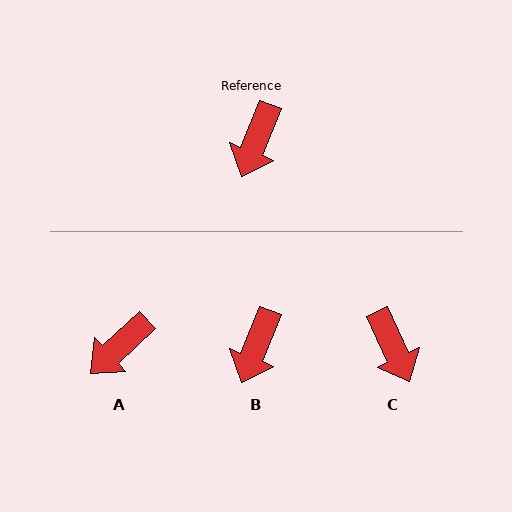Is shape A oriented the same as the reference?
No, it is off by about 25 degrees.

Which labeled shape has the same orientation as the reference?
B.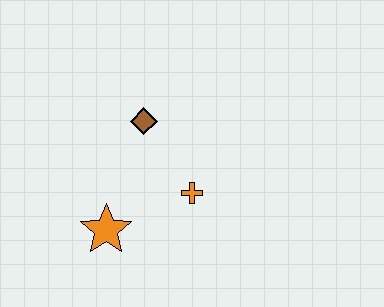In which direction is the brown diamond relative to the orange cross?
The brown diamond is above the orange cross.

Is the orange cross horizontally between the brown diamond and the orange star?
No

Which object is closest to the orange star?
The orange cross is closest to the orange star.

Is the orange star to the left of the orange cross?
Yes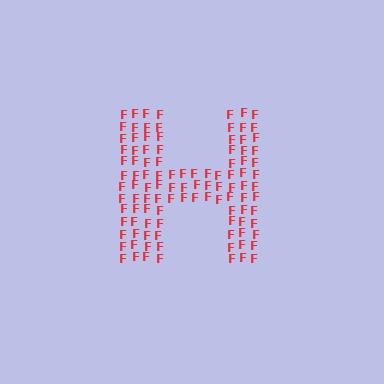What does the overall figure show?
The overall figure shows the letter H.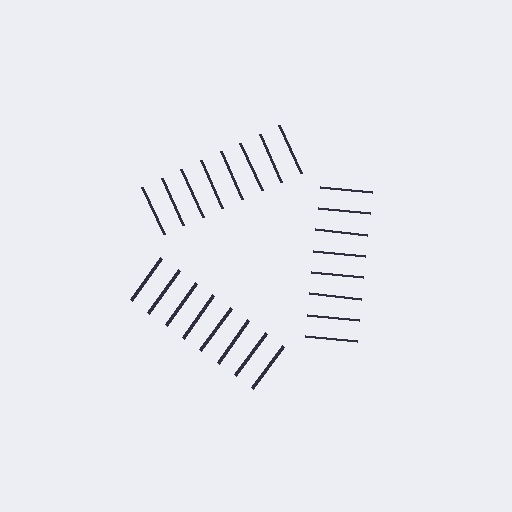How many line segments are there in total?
24 — 8 along each of the 3 edges.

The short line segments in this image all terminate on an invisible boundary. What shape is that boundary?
An illusory triangle — the line segments terminate on its edges but no continuous stroke is drawn.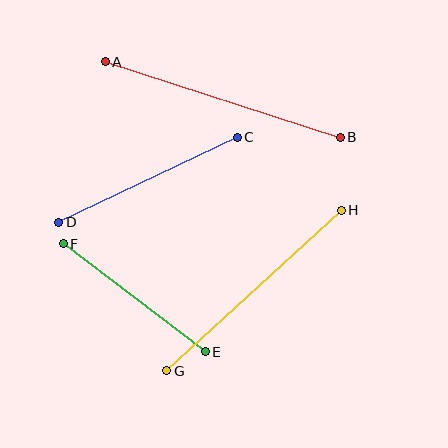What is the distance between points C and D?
The distance is approximately 198 pixels.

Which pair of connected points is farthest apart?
Points A and B are farthest apart.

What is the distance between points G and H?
The distance is approximately 237 pixels.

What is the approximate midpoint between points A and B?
The midpoint is at approximately (223, 100) pixels.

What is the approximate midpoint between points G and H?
The midpoint is at approximately (254, 290) pixels.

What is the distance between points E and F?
The distance is approximately 178 pixels.